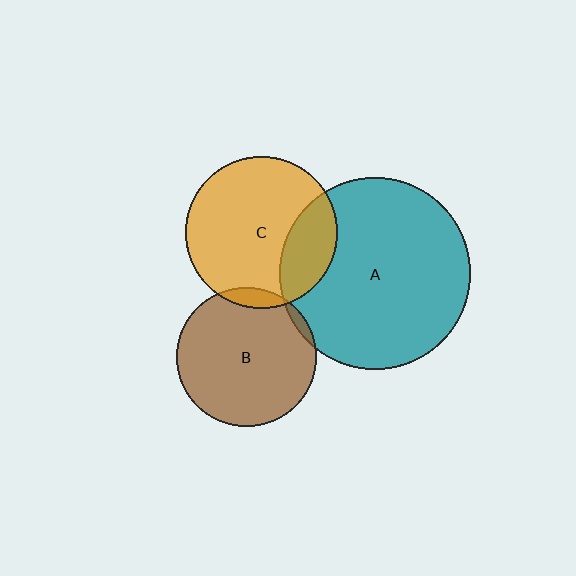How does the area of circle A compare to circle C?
Approximately 1.6 times.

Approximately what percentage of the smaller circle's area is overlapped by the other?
Approximately 25%.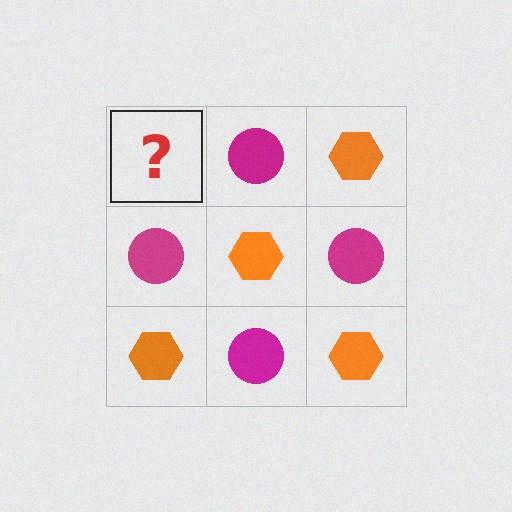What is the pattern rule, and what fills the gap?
The rule is that it alternates orange hexagon and magenta circle in a checkerboard pattern. The gap should be filled with an orange hexagon.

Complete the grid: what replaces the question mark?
The question mark should be replaced with an orange hexagon.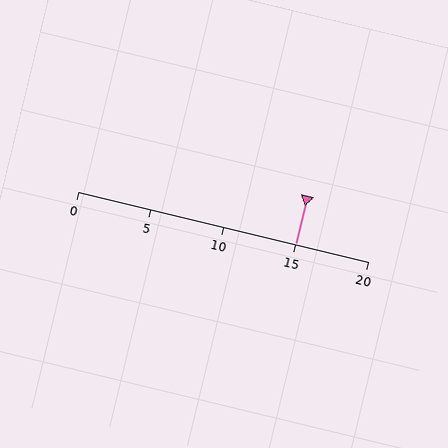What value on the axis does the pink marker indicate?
The marker indicates approximately 15.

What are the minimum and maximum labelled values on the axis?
The axis runs from 0 to 20.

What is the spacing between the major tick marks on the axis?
The major ticks are spaced 5 apart.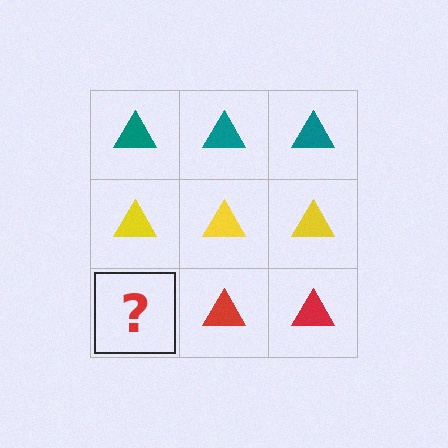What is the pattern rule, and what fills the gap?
The rule is that each row has a consistent color. The gap should be filled with a red triangle.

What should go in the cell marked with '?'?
The missing cell should contain a red triangle.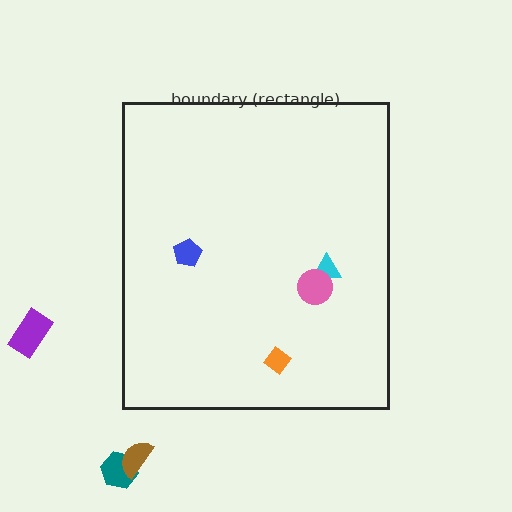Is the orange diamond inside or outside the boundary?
Inside.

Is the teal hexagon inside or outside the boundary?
Outside.